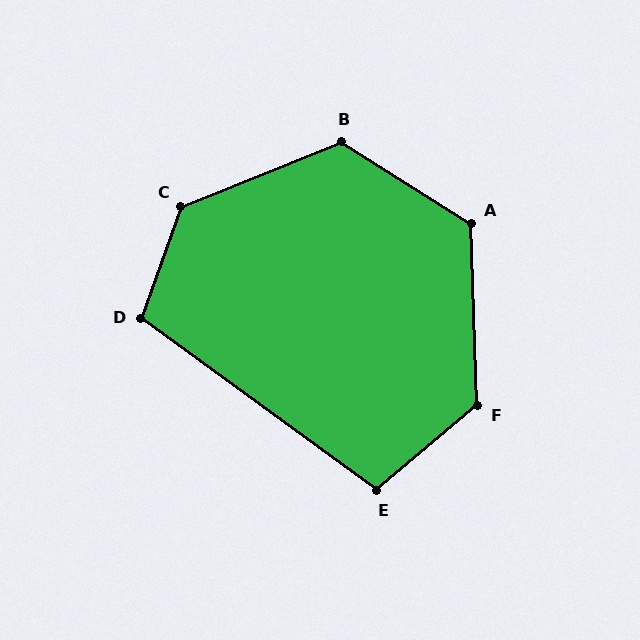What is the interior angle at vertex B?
Approximately 126 degrees (obtuse).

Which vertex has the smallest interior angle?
E, at approximately 104 degrees.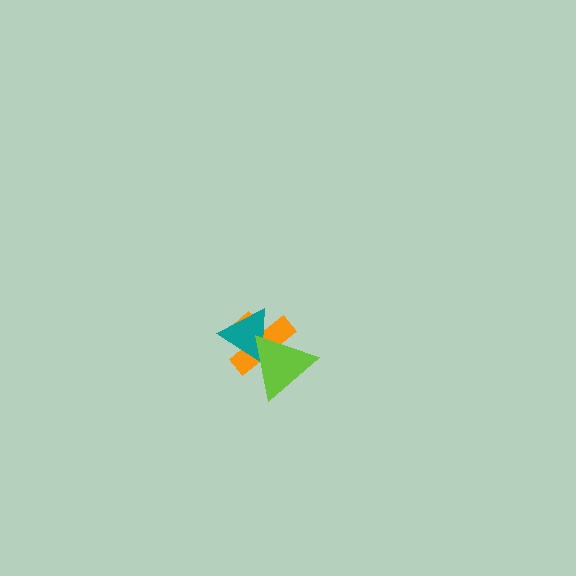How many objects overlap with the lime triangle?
2 objects overlap with the lime triangle.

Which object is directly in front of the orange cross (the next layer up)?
The teal triangle is directly in front of the orange cross.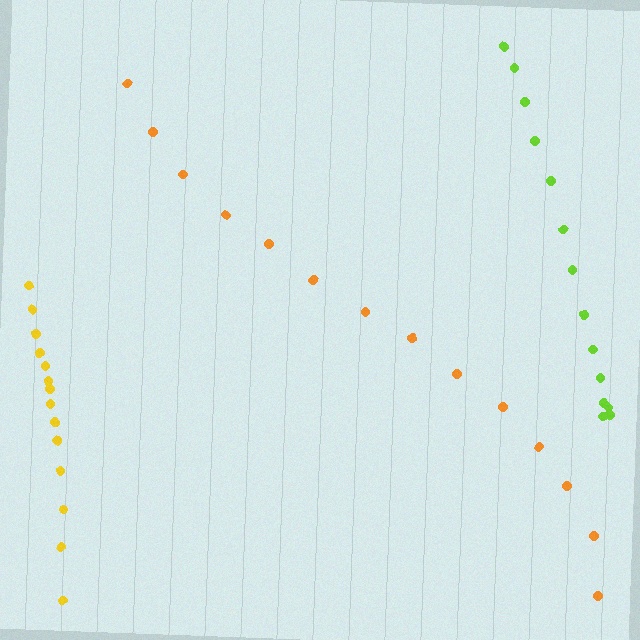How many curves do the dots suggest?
There are 3 distinct paths.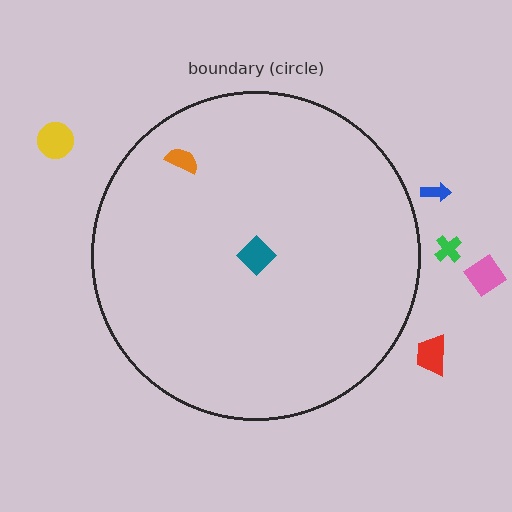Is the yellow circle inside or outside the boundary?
Outside.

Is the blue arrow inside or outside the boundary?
Outside.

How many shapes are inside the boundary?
2 inside, 5 outside.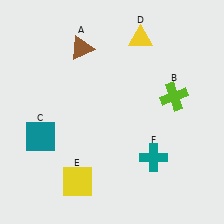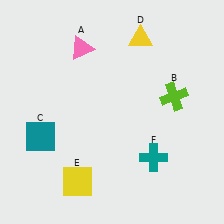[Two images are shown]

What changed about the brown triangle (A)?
In Image 1, A is brown. In Image 2, it changed to pink.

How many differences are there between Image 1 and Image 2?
There is 1 difference between the two images.